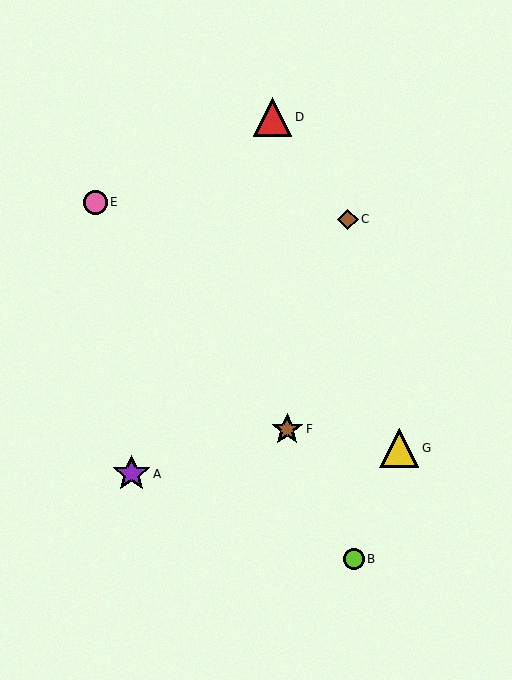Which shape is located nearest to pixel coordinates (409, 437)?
The yellow triangle (labeled G) at (399, 448) is nearest to that location.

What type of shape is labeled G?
Shape G is a yellow triangle.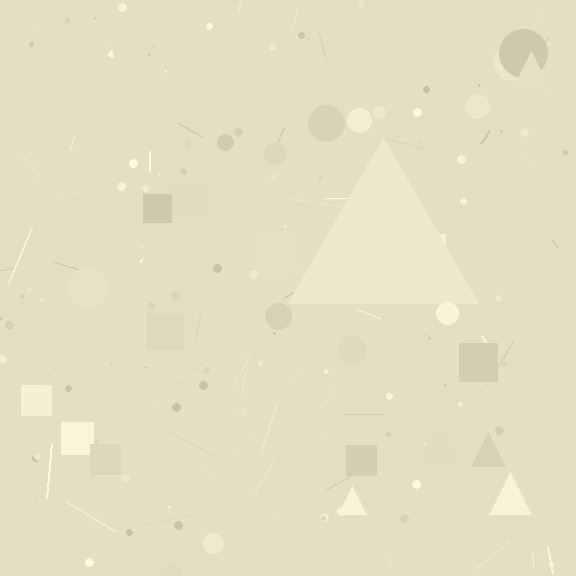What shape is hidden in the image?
A triangle is hidden in the image.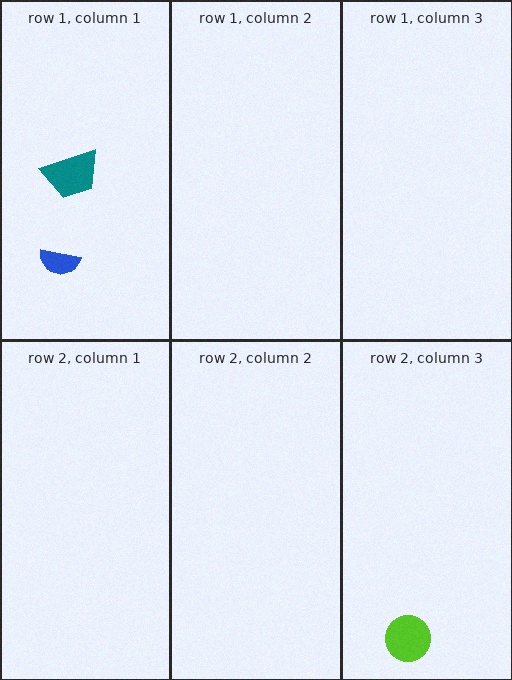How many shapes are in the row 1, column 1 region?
2.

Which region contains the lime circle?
The row 2, column 3 region.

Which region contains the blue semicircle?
The row 1, column 1 region.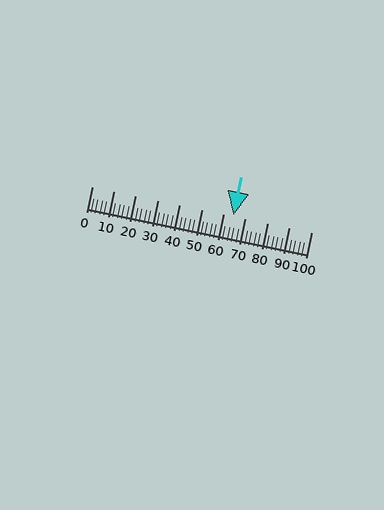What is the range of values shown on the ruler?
The ruler shows values from 0 to 100.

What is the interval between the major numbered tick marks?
The major tick marks are spaced 10 units apart.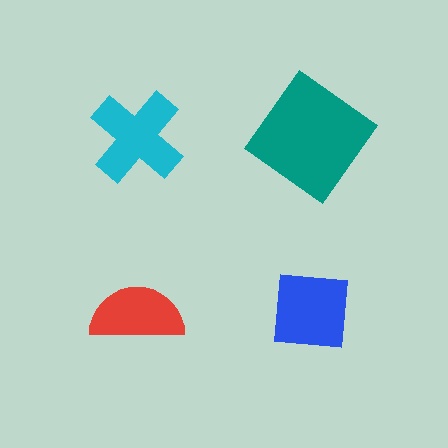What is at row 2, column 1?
A red semicircle.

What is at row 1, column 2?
A teal diamond.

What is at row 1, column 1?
A cyan cross.